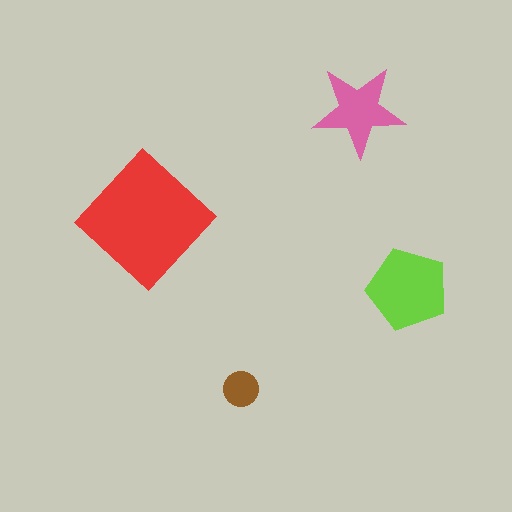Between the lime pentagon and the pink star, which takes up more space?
The lime pentagon.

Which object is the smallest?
The brown circle.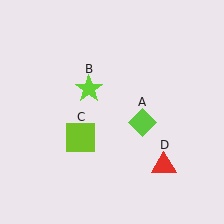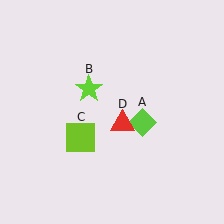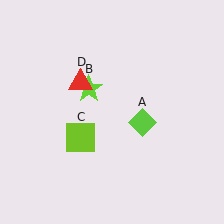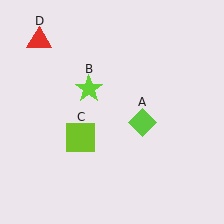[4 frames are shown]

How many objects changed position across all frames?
1 object changed position: red triangle (object D).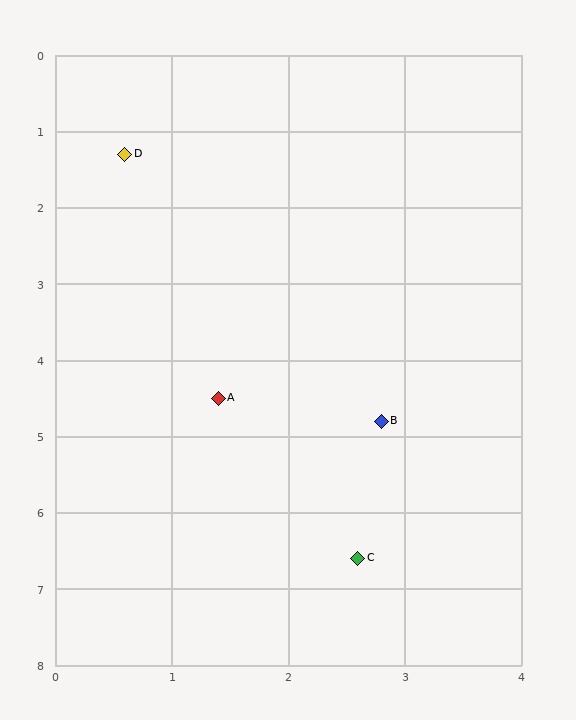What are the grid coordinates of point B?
Point B is at approximately (2.8, 4.8).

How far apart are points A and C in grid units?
Points A and C are about 2.4 grid units apart.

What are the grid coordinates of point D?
Point D is at approximately (0.6, 1.3).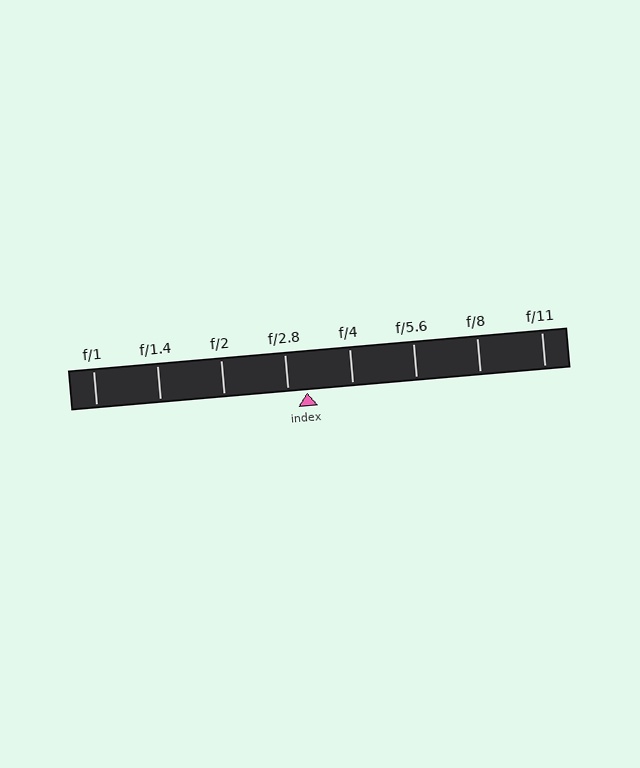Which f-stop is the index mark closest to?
The index mark is closest to f/2.8.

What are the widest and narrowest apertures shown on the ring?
The widest aperture shown is f/1 and the narrowest is f/11.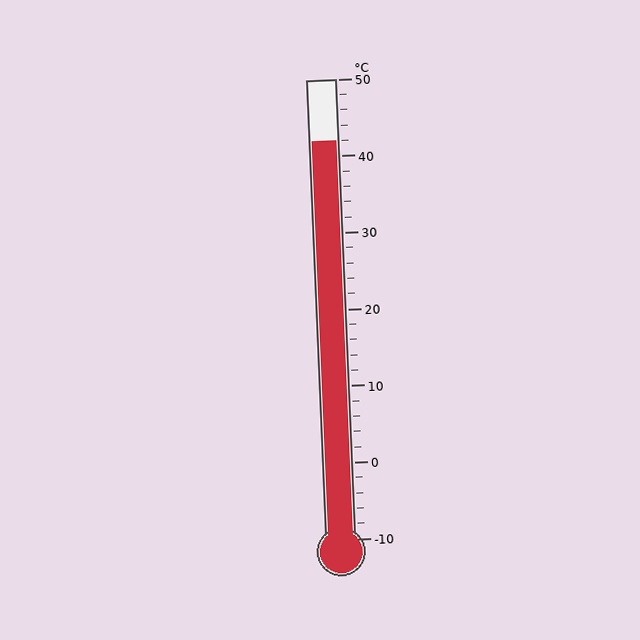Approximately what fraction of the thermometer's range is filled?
The thermometer is filled to approximately 85% of its range.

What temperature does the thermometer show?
The thermometer shows approximately 42°C.